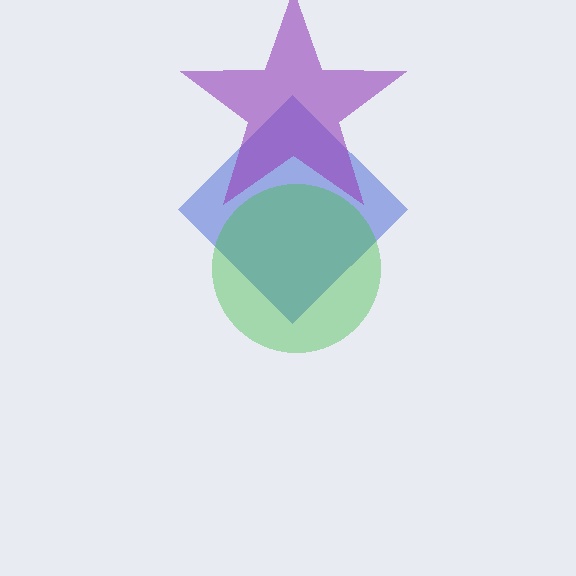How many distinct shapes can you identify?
There are 3 distinct shapes: a blue diamond, a green circle, a purple star.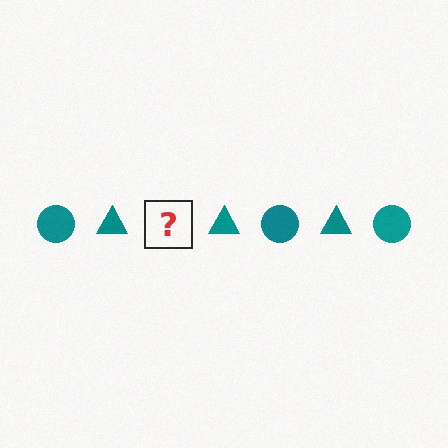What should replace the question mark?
The question mark should be replaced with a teal circle.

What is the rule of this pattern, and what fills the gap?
The rule is that the pattern cycles through circle, triangle shapes in teal. The gap should be filled with a teal circle.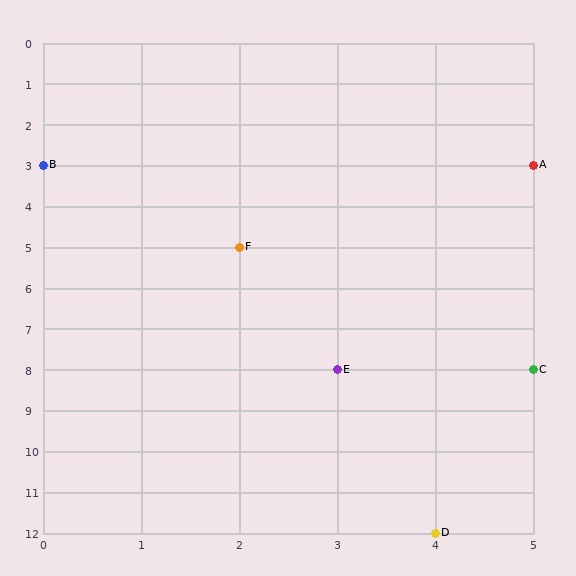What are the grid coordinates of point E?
Point E is at grid coordinates (3, 8).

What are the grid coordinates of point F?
Point F is at grid coordinates (2, 5).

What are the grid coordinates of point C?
Point C is at grid coordinates (5, 8).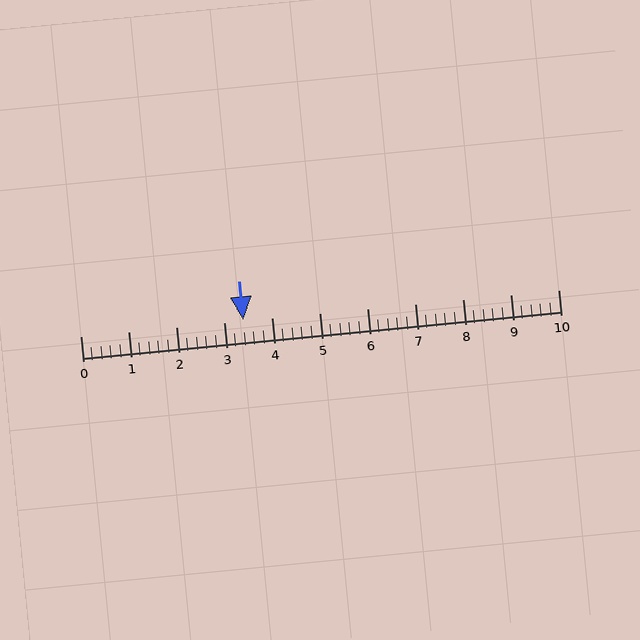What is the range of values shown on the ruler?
The ruler shows values from 0 to 10.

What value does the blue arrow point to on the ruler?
The blue arrow points to approximately 3.4.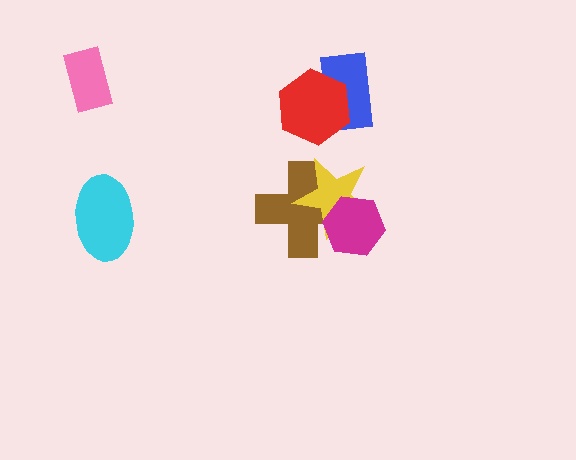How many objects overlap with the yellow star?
2 objects overlap with the yellow star.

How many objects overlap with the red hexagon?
1 object overlaps with the red hexagon.